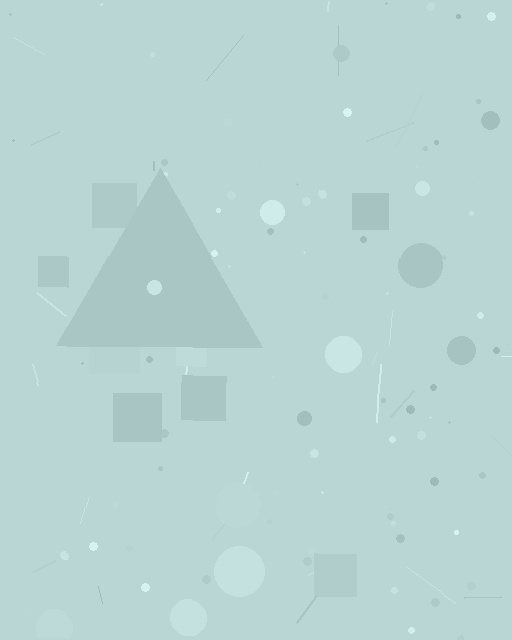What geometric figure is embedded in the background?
A triangle is embedded in the background.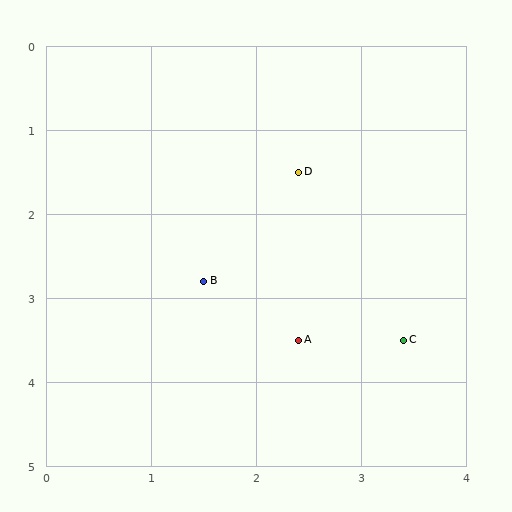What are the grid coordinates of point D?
Point D is at approximately (2.4, 1.5).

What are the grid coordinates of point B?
Point B is at approximately (1.5, 2.8).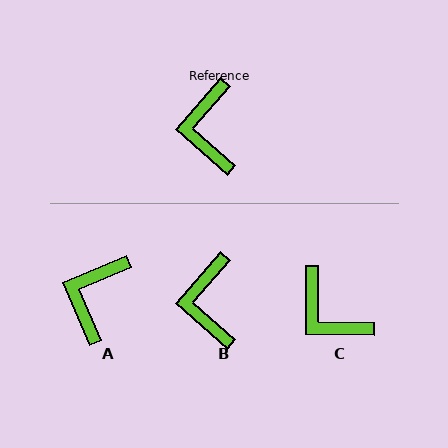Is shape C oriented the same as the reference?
No, it is off by about 41 degrees.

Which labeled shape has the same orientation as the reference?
B.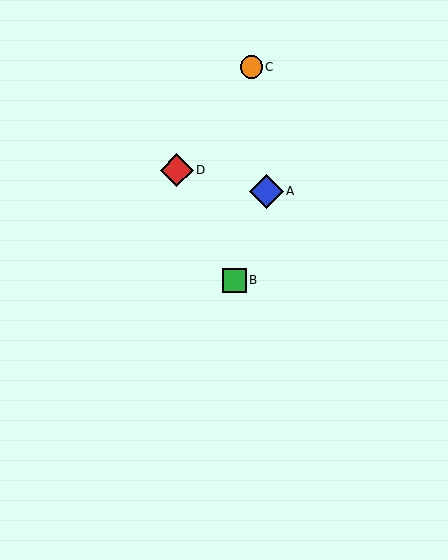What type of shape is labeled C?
Shape C is an orange circle.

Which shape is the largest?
The blue diamond (labeled A) is the largest.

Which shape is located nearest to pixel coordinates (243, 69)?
The orange circle (labeled C) at (251, 67) is nearest to that location.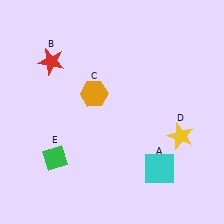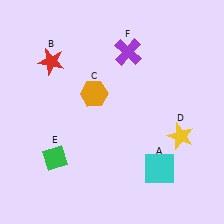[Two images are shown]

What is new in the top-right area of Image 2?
A purple cross (F) was added in the top-right area of Image 2.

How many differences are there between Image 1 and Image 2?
There is 1 difference between the two images.